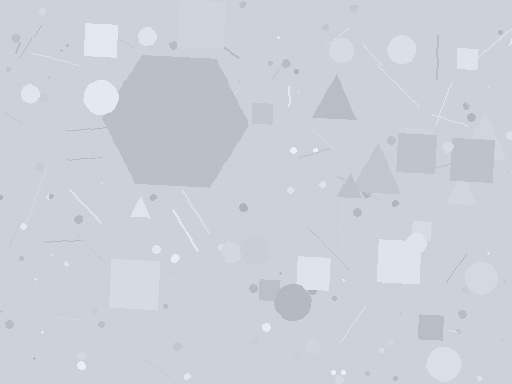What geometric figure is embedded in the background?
A hexagon is embedded in the background.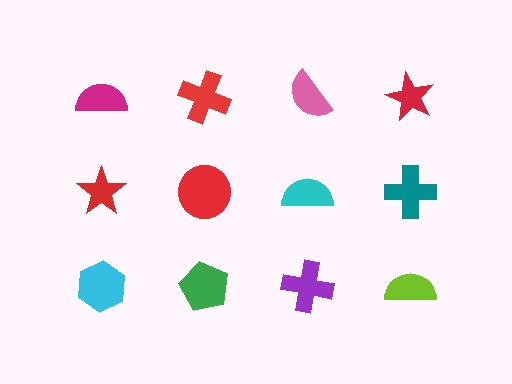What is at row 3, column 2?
A green pentagon.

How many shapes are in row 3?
4 shapes.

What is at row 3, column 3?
A purple cross.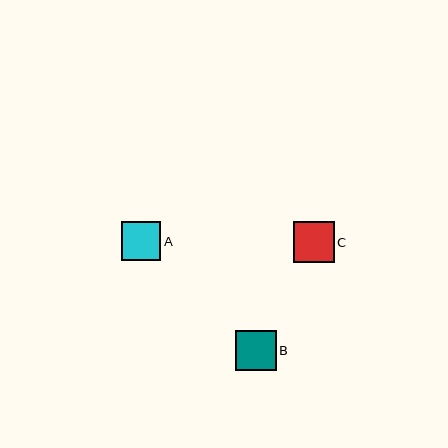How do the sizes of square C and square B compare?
Square C and square B are approximately the same size.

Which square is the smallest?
Square A is the smallest with a size of approximately 39 pixels.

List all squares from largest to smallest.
From largest to smallest: C, B, A.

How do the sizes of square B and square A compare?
Square B and square A are approximately the same size.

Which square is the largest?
Square C is the largest with a size of approximately 41 pixels.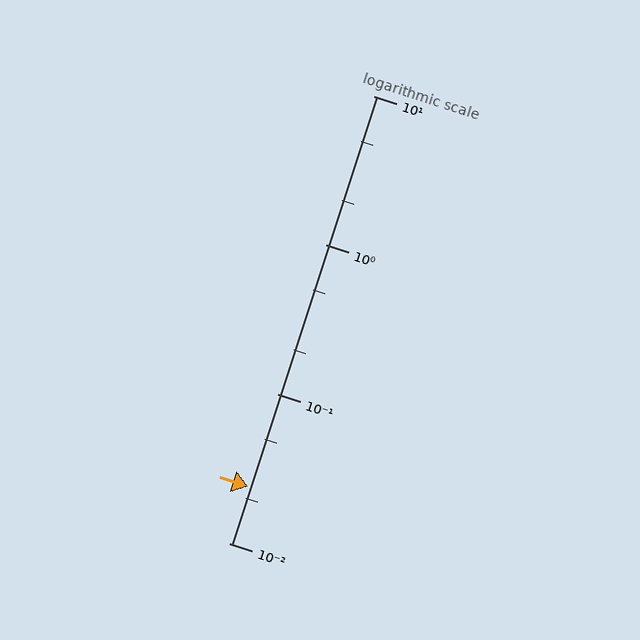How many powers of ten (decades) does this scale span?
The scale spans 3 decades, from 0.01 to 10.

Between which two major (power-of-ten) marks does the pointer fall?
The pointer is between 0.01 and 0.1.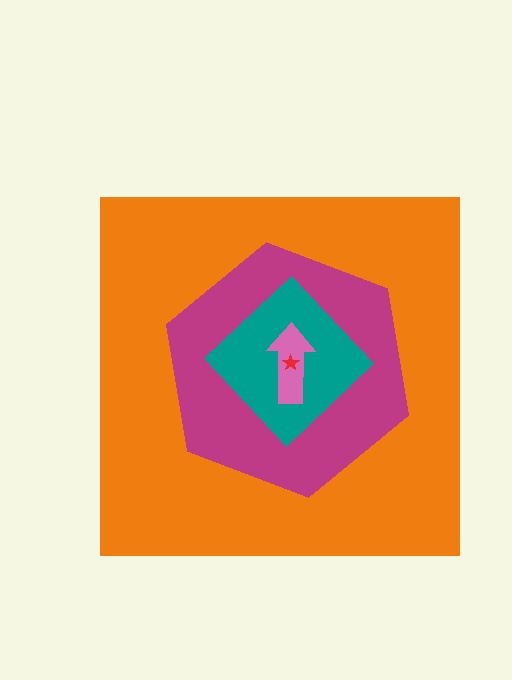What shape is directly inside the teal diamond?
The pink arrow.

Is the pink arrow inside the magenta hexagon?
Yes.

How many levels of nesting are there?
5.